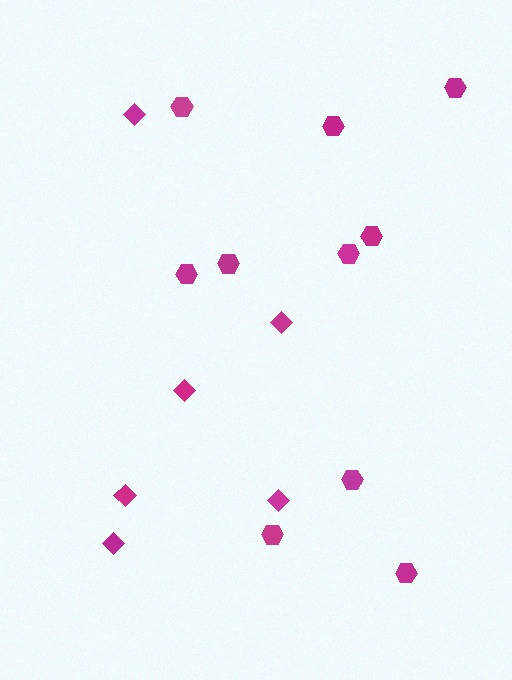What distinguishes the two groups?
There are 2 groups: one group of diamonds (6) and one group of hexagons (10).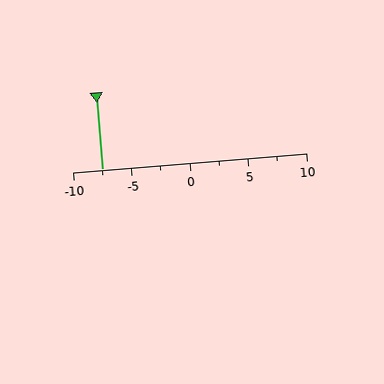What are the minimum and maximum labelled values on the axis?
The axis runs from -10 to 10.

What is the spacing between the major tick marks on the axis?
The major ticks are spaced 5 apart.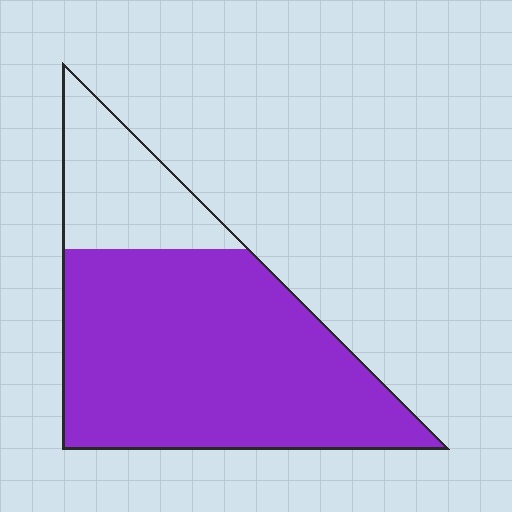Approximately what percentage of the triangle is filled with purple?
Approximately 75%.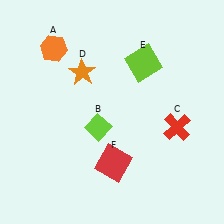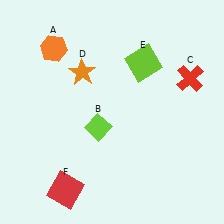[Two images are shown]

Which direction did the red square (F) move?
The red square (F) moved left.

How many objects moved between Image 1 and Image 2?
2 objects moved between the two images.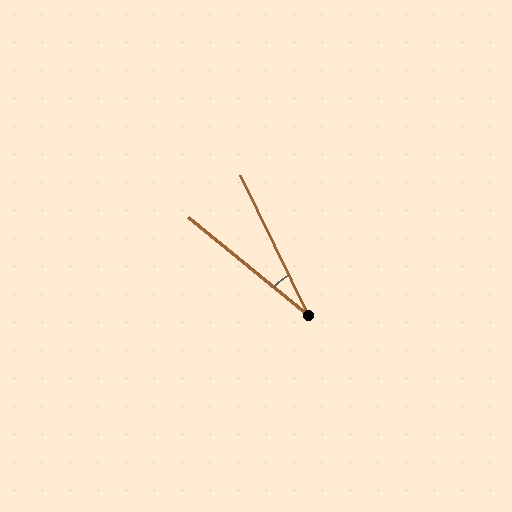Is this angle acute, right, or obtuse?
It is acute.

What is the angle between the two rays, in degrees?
Approximately 25 degrees.